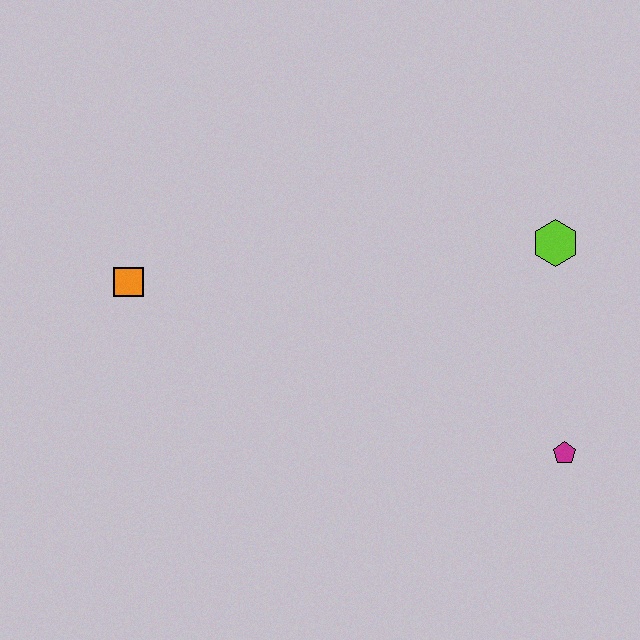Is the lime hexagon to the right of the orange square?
Yes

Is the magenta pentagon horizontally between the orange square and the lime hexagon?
No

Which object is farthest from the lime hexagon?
The orange square is farthest from the lime hexagon.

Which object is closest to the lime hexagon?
The magenta pentagon is closest to the lime hexagon.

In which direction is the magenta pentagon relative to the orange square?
The magenta pentagon is to the right of the orange square.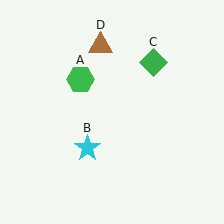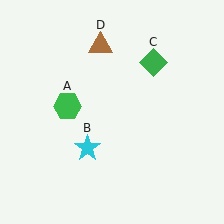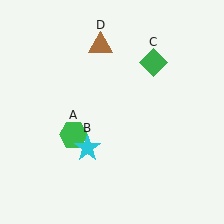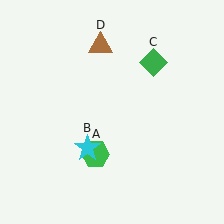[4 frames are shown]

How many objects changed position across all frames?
1 object changed position: green hexagon (object A).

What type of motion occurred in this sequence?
The green hexagon (object A) rotated counterclockwise around the center of the scene.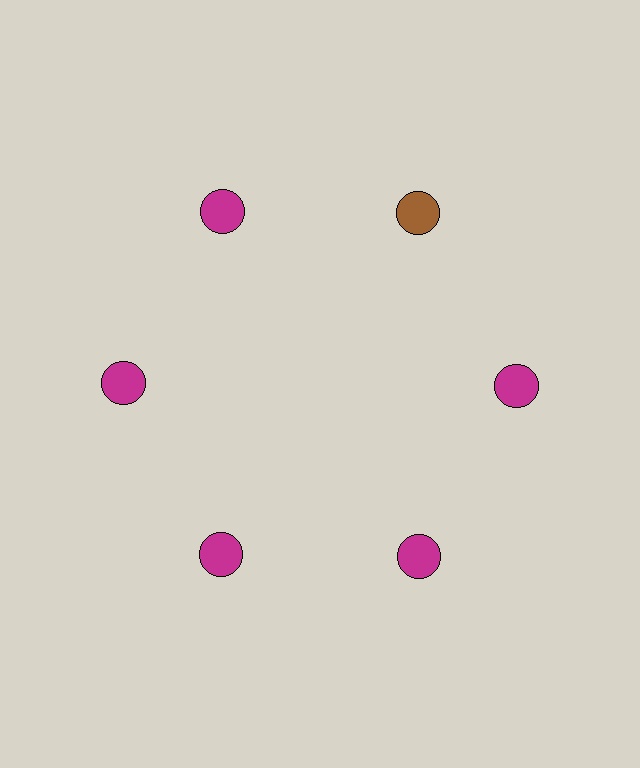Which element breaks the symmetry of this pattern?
The brown circle at roughly the 1 o'clock position breaks the symmetry. All other shapes are magenta circles.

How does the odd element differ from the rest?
It has a different color: brown instead of magenta.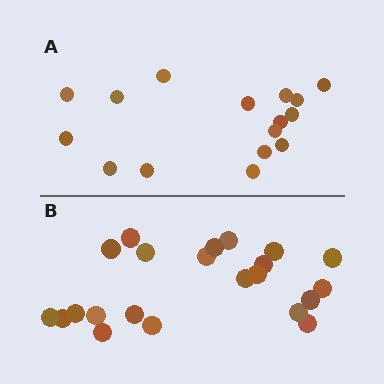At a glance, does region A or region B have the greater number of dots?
Region B (the bottom region) has more dots.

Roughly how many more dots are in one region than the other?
Region B has about 6 more dots than region A.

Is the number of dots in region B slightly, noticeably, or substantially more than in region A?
Region B has noticeably more, but not dramatically so. The ratio is roughly 1.4 to 1.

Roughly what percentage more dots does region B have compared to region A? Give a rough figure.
About 40% more.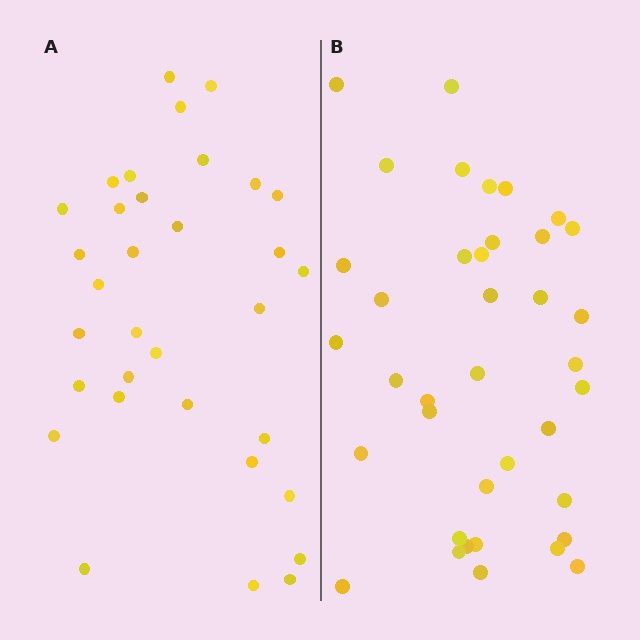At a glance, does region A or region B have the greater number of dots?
Region B (the right region) has more dots.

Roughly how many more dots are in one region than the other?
Region B has about 5 more dots than region A.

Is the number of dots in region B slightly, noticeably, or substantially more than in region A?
Region B has only slightly more — the two regions are fairly close. The ratio is roughly 1.2 to 1.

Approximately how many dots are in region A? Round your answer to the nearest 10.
About 30 dots. (The exact count is 33, which rounds to 30.)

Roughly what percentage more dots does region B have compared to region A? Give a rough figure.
About 15% more.